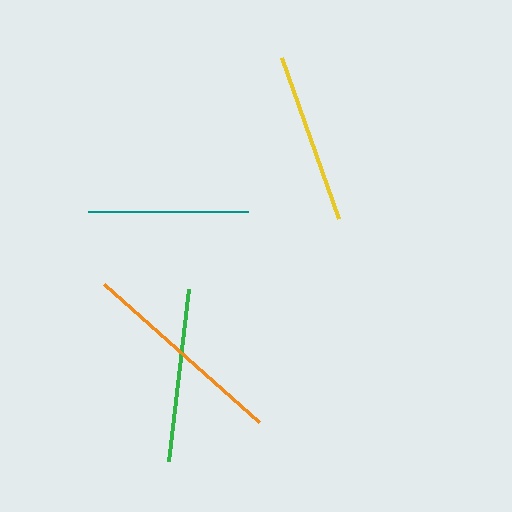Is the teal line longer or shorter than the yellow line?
The yellow line is longer than the teal line.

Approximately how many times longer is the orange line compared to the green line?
The orange line is approximately 1.2 times the length of the green line.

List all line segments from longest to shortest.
From longest to shortest: orange, green, yellow, teal.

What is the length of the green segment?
The green segment is approximately 173 pixels long.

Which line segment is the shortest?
The teal line is the shortest at approximately 160 pixels.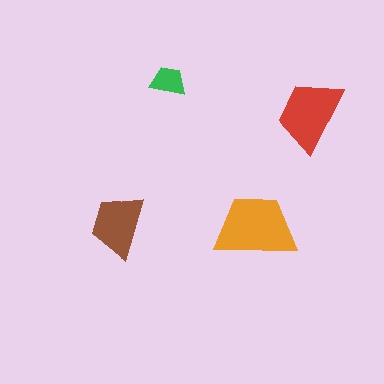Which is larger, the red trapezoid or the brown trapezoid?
The red one.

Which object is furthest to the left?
The brown trapezoid is leftmost.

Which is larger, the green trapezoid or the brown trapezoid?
The brown one.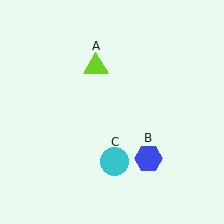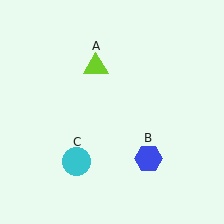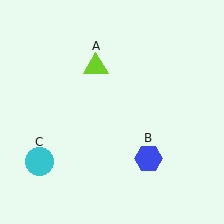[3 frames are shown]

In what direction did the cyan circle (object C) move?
The cyan circle (object C) moved left.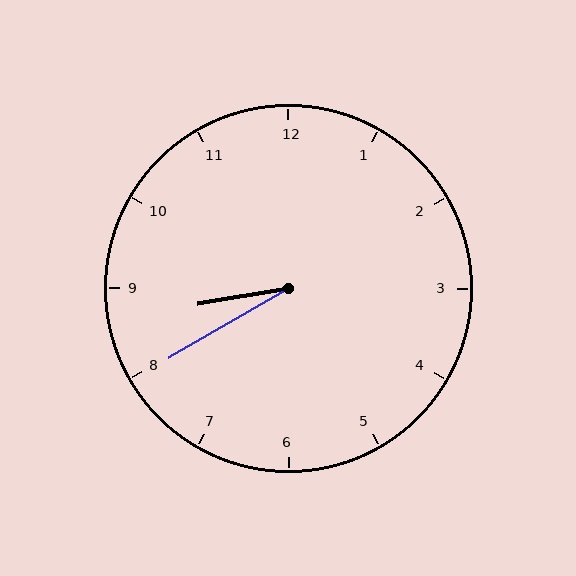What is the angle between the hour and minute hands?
Approximately 20 degrees.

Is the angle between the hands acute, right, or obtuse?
It is acute.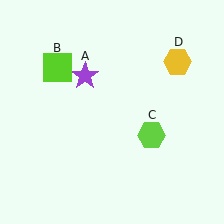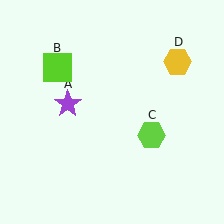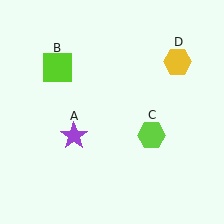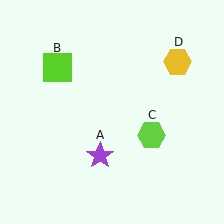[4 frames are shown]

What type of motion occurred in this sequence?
The purple star (object A) rotated counterclockwise around the center of the scene.